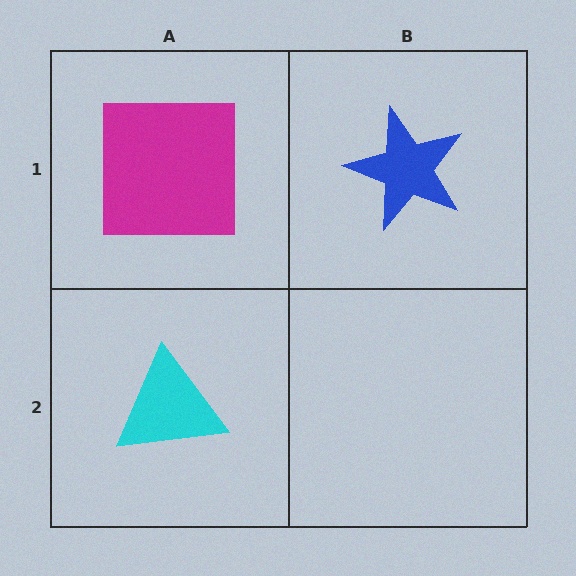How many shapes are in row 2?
1 shape.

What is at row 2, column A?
A cyan triangle.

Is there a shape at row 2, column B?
No, that cell is empty.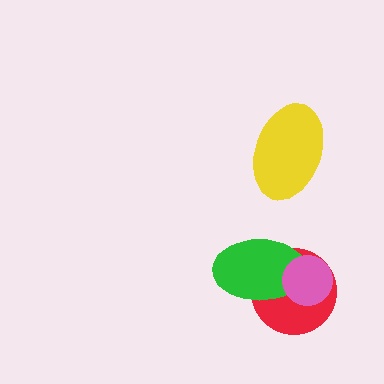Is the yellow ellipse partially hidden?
No, no other shape covers it.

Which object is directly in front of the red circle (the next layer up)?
The green ellipse is directly in front of the red circle.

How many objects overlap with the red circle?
2 objects overlap with the red circle.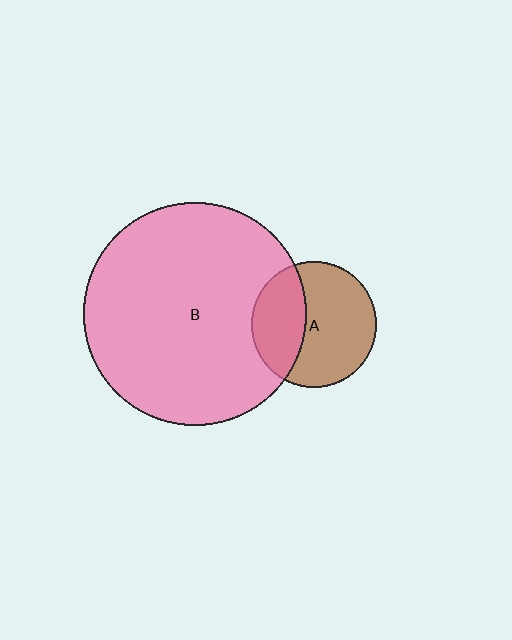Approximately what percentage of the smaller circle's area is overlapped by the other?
Approximately 35%.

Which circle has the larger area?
Circle B (pink).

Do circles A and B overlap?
Yes.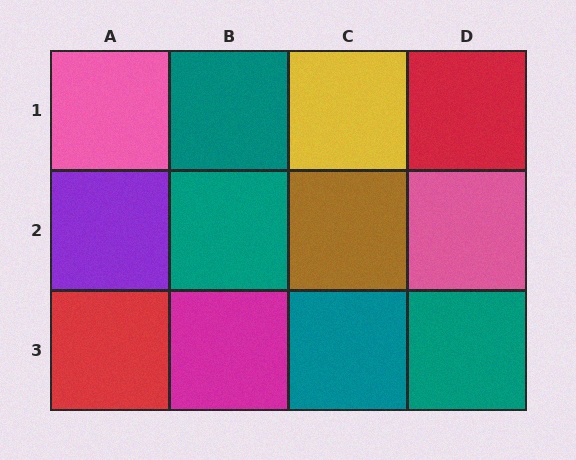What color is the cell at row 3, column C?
Teal.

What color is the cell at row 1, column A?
Pink.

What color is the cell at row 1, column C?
Yellow.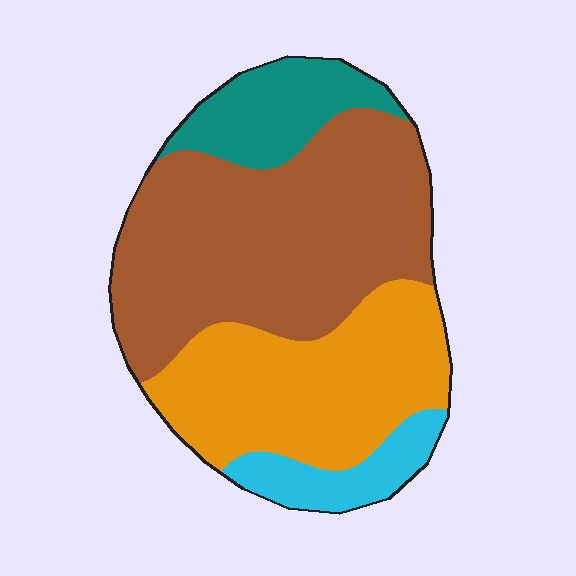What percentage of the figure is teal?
Teal covers 13% of the figure.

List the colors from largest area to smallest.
From largest to smallest: brown, orange, teal, cyan.